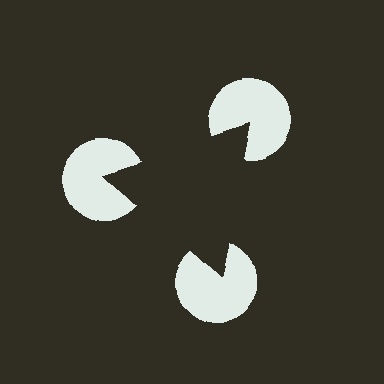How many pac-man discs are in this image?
There are 3 — one at each vertex of the illusory triangle.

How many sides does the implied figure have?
3 sides.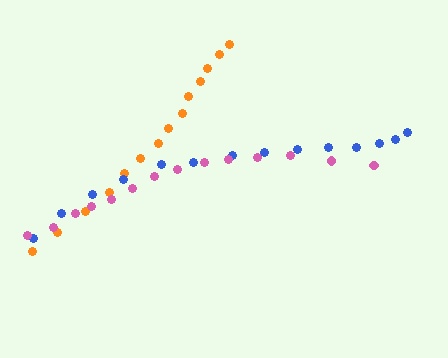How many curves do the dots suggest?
There are 3 distinct paths.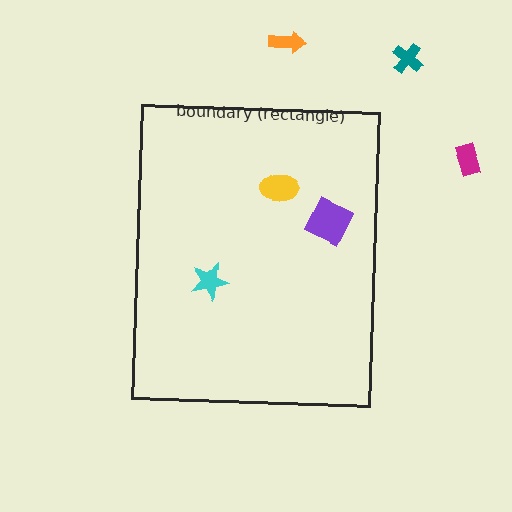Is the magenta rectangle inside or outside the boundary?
Outside.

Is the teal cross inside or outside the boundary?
Outside.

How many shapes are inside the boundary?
3 inside, 3 outside.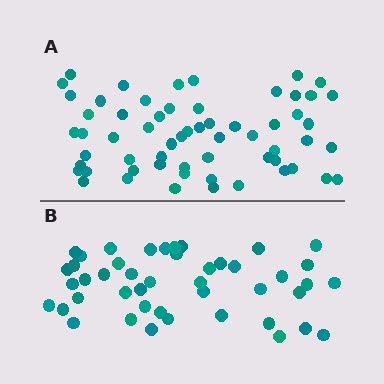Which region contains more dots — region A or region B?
Region A (the top region) has more dots.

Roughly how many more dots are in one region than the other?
Region A has approximately 15 more dots than region B.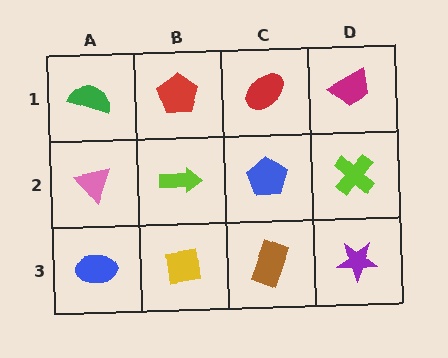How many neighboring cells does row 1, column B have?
3.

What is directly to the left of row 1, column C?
A red pentagon.